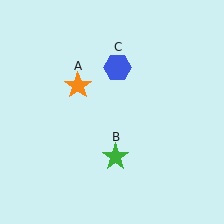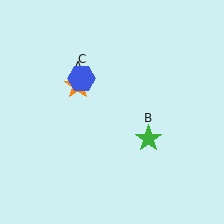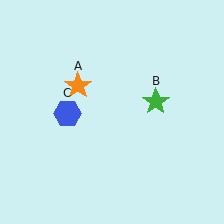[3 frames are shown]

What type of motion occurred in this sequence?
The green star (object B), blue hexagon (object C) rotated counterclockwise around the center of the scene.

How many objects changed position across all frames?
2 objects changed position: green star (object B), blue hexagon (object C).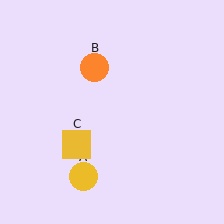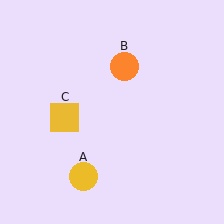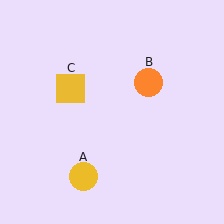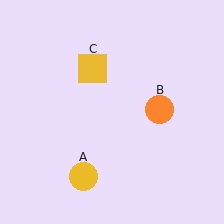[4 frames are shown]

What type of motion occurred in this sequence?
The orange circle (object B), yellow square (object C) rotated clockwise around the center of the scene.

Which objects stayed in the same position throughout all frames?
Yellow circle (object A) remained stationary.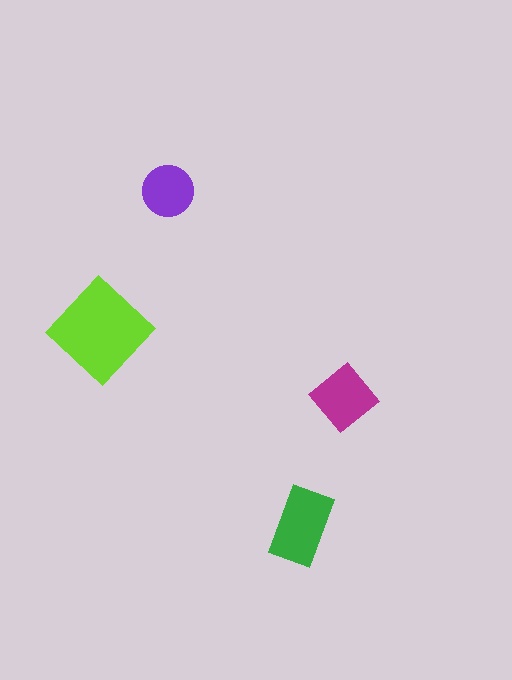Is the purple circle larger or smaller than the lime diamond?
Smaller.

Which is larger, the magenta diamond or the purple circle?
The magenta diamond.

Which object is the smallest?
The purple circle.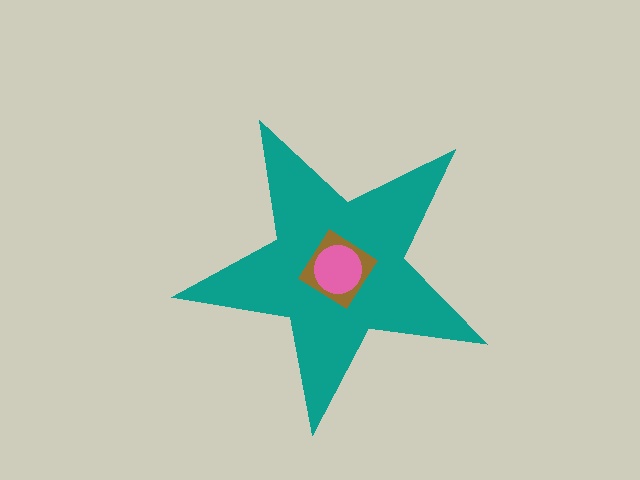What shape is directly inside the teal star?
The brown diamond.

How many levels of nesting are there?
3.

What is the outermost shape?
The teal star.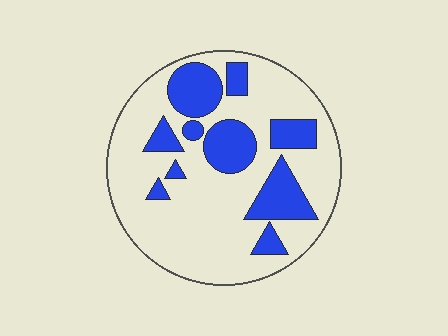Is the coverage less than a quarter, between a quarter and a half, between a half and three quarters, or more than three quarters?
Between a quarter and a half.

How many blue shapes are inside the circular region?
10.